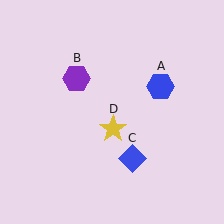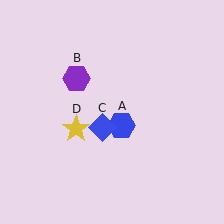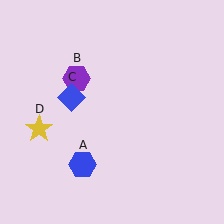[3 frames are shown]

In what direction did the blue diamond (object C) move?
The blue diamond (object C) moved up and to the left.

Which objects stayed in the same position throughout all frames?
Purple hexagon (object B) remained stationary.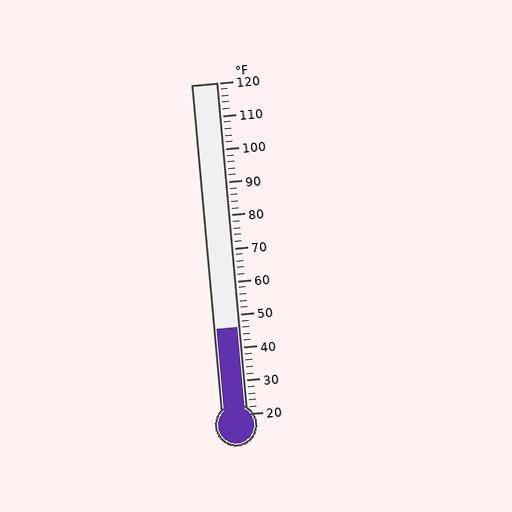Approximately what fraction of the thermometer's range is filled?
The thermometer is filled to approximately 25% of its range.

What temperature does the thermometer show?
The thermometer shows approximately 46°F.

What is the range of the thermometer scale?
The thermometer scale ranges from 20°F to 120°F.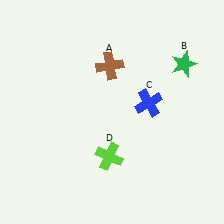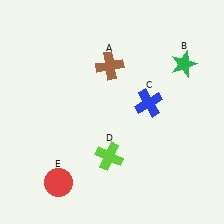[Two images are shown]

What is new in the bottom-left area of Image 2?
A red circle (E) was added in the bottom-left area of Image 2.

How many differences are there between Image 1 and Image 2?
There is 1 difference between the two images.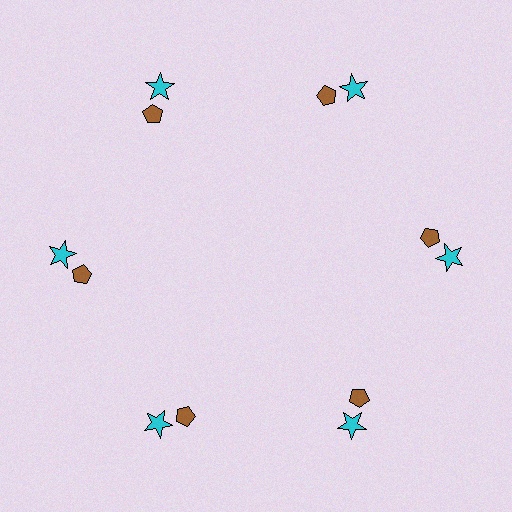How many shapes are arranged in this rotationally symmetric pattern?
There are 12 shapes, arranged in 6 groups of 2.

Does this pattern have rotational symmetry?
Yes, this pattern has 6-fold rotational symmetry. It looks the same after rotating 60 degrees around the center.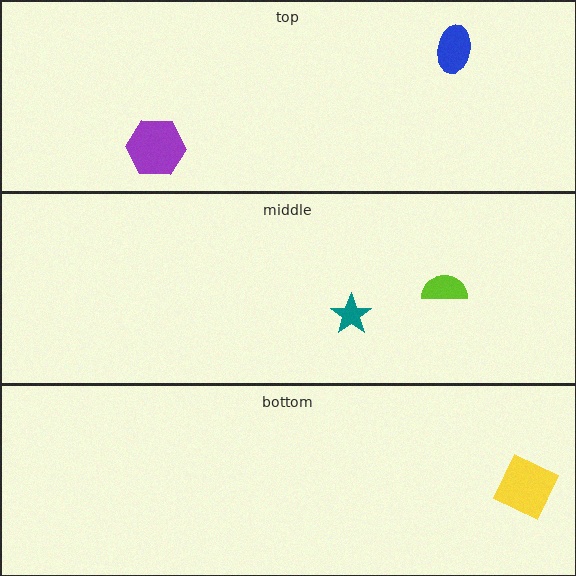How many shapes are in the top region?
2.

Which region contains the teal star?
The middle region.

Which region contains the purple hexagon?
The top region.